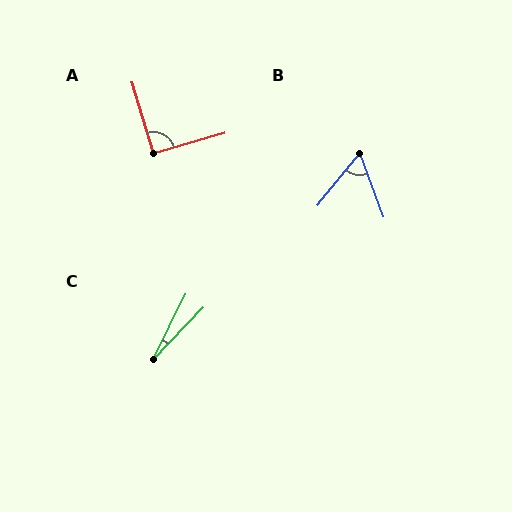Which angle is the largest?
A, at approximately 91 degrees.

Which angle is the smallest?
C, at approximately 17 degrees.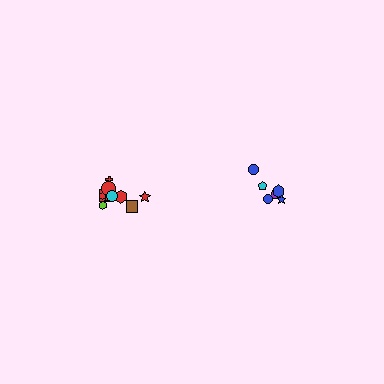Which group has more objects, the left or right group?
The left group.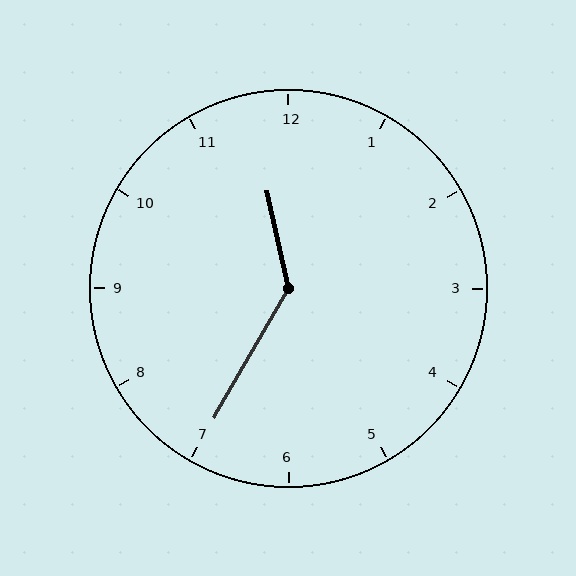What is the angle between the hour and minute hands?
Approximately 138 degrees.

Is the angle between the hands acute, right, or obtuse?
It is obtuse.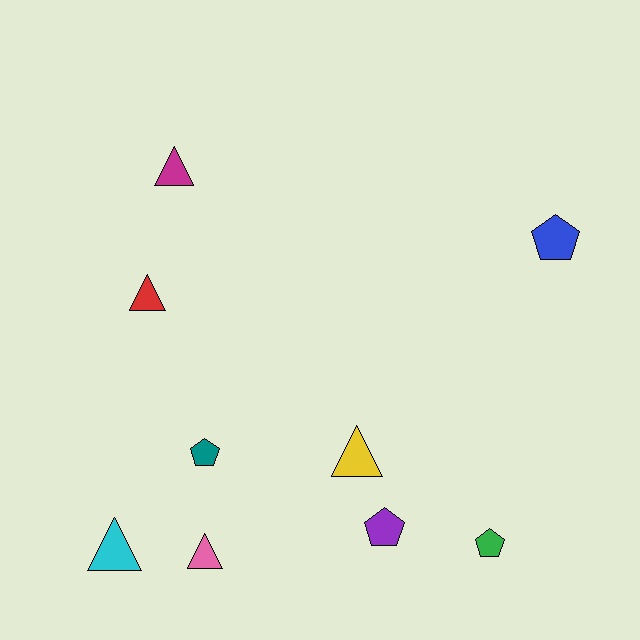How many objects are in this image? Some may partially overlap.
There are 9 objects.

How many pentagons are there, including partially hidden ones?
There are 4 pentagons.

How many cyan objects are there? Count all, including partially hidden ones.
There is 1 cyan object.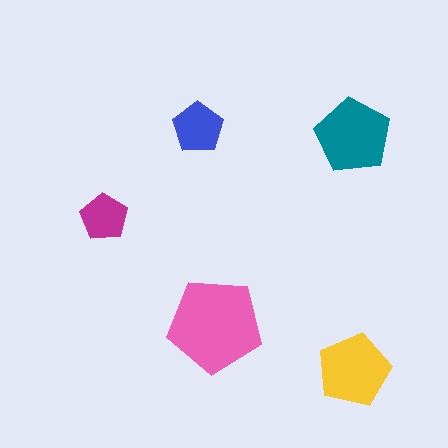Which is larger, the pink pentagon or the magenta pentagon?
The pink one.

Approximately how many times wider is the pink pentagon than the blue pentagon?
About 2 times wider.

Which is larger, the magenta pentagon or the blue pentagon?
The blue one.